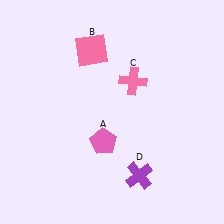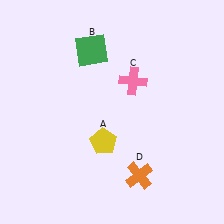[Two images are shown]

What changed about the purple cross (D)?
In Image 1, D is purple. In Image 2, it changed to orange.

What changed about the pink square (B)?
In Image 1, B is pink. In Image 2, it changed to green.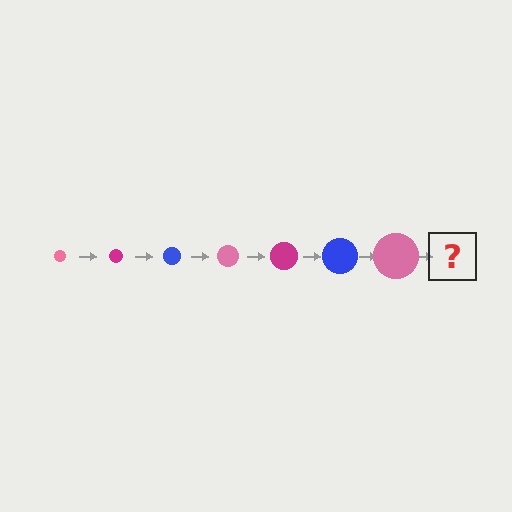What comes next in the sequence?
The next element should be a magenta circle, larger than the previous one.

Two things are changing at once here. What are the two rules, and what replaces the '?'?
The two rules are that the circle grows larger each step and the color cycles through pink, magenta, and blue. The '?' should be a magenta circle, larger than the previous one.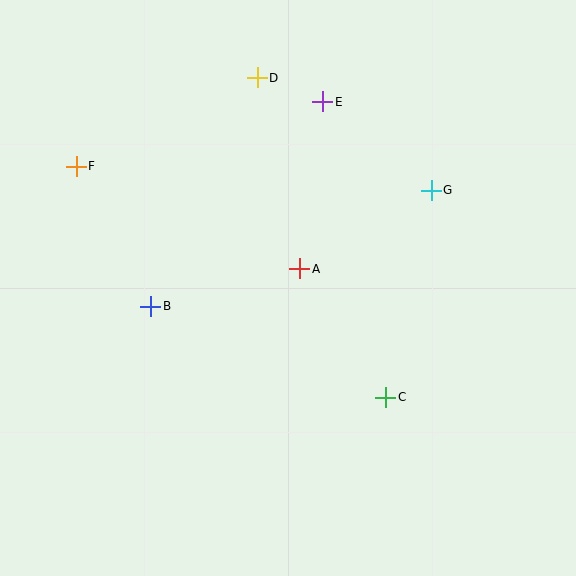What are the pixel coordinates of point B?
Point B is at (151, 306).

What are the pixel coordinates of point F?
Point F is at (76, 166).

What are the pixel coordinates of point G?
Point G is at (431, 190).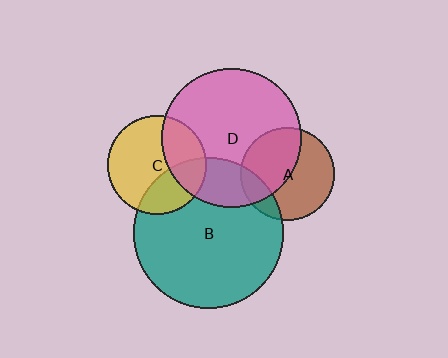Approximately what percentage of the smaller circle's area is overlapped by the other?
Approximately 30%.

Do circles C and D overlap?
Yes.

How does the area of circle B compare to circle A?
Approximately 2.6 times.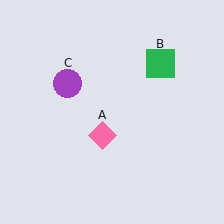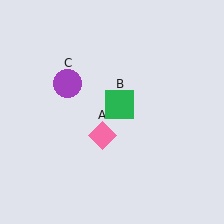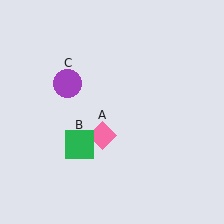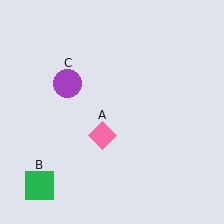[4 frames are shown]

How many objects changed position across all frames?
1 object changed position: green square (object B).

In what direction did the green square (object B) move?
The green square (object B) moved down and to the left.